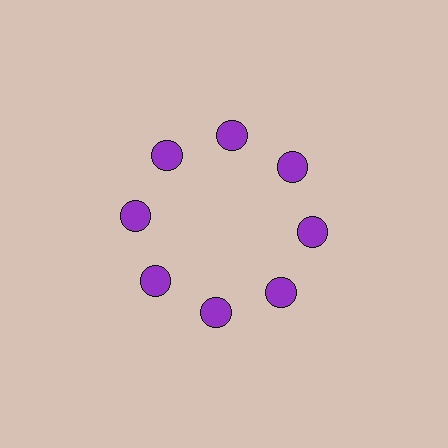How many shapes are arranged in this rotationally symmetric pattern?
There are 8 shapes, arranged in 8 groups of 1.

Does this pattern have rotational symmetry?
Yes, this pattern has 8-fold rotational symmetry. It looks the same after rotating 45 degrees around the center.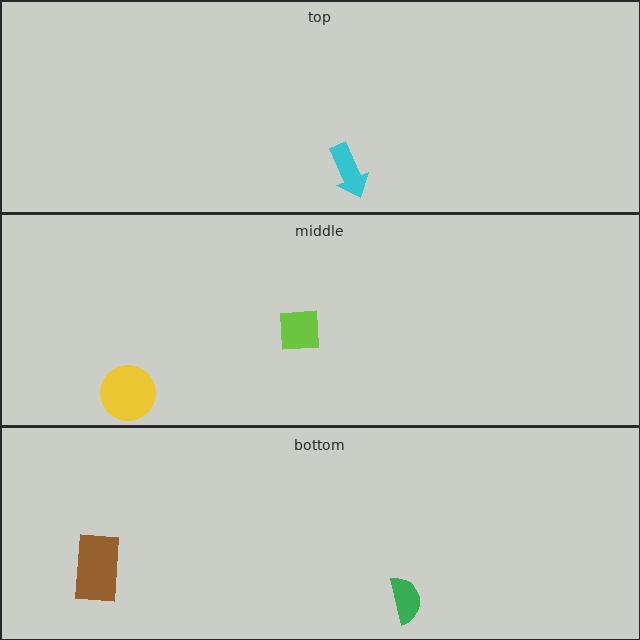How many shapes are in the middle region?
2.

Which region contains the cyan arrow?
The top region.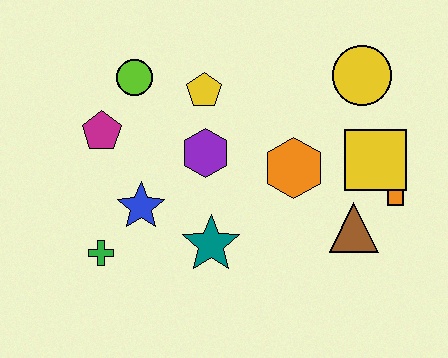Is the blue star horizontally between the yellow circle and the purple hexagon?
No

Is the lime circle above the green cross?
Yes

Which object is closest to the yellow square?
The orange square is closest to the yellow square.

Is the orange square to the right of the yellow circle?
Yes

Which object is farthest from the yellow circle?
The green cross is farthest from the yellow circle.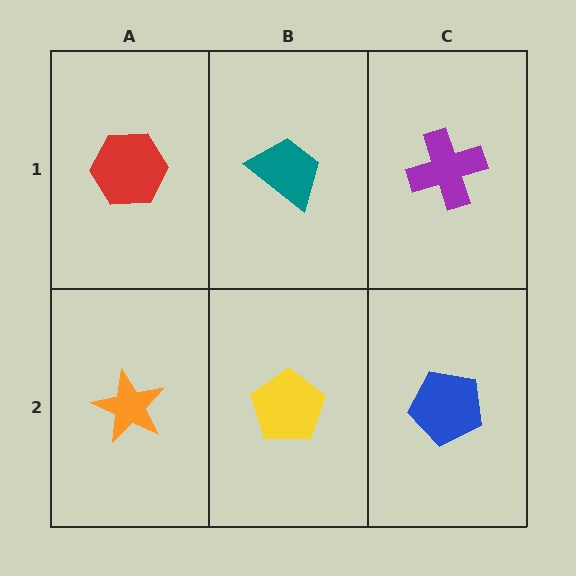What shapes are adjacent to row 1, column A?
An orange star (row 2, column A), a teal trapezoid (row 1, column B).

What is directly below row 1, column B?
A yellow pentagon.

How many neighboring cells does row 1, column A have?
2.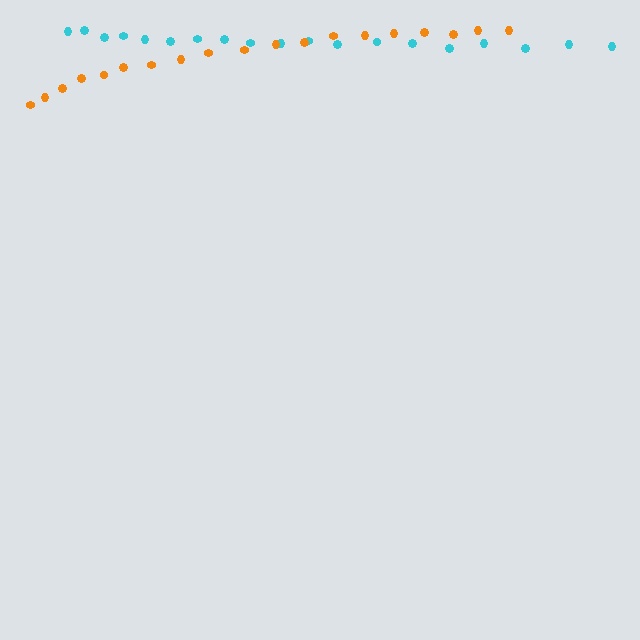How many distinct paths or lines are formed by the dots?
There are 2 distinct paths.